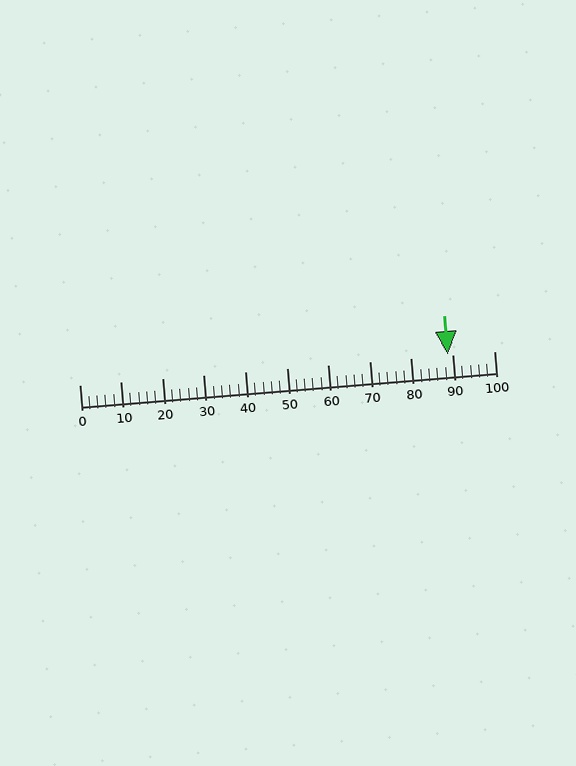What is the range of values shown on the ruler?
The ruler shows values from 0 to 100.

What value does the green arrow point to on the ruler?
The green arrow points to approximately 89.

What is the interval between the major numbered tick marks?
The major tick marks are spaced 10 units apart.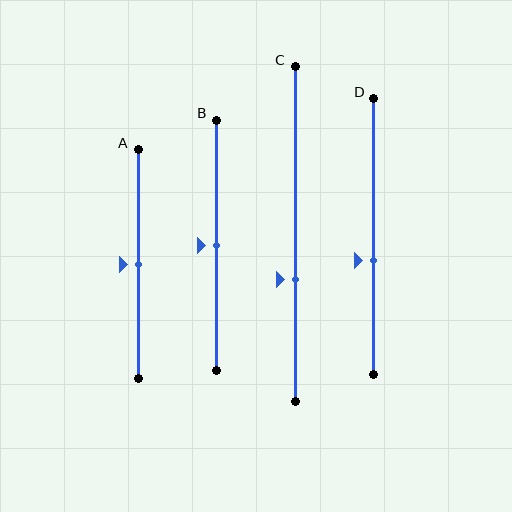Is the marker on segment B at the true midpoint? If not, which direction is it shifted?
Yes, the marker on segment B is at the true midpoint.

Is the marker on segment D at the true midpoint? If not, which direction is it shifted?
No, the marker on segment D is shifted downward by about 9% of the segment length.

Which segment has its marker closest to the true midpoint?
Segment A has its marker closest to the true midpoint.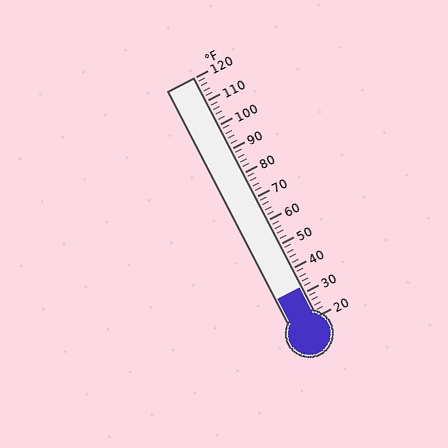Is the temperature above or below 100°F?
The temperature is below 100°F.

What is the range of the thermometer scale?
The thermometer scale ranges from 20°F to 120°F.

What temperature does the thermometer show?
The thermometer shows approximately 32°F.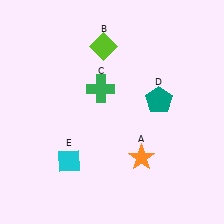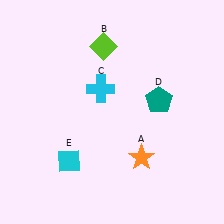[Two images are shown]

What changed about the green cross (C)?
In Image 1, C is green. In Image 2, it changed to cyan.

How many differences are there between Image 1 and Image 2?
There is 1 difference between the two images.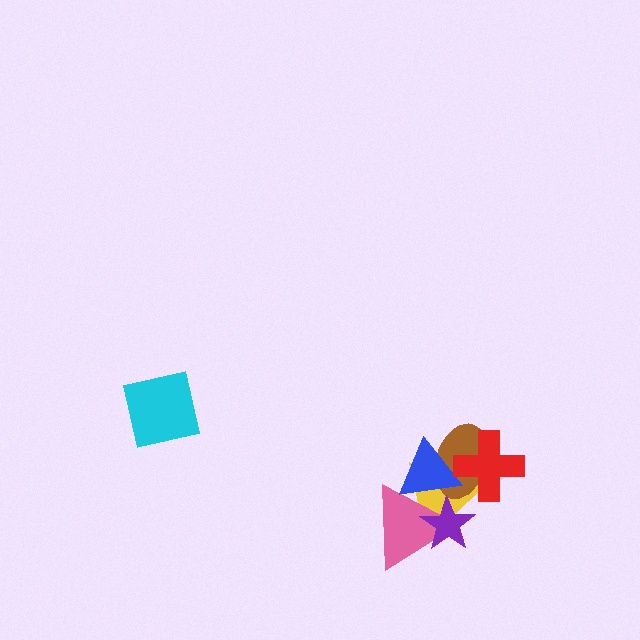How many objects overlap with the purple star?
3 objects overlap with the purple star.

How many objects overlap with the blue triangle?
5 objects overlap with the blue triangle.